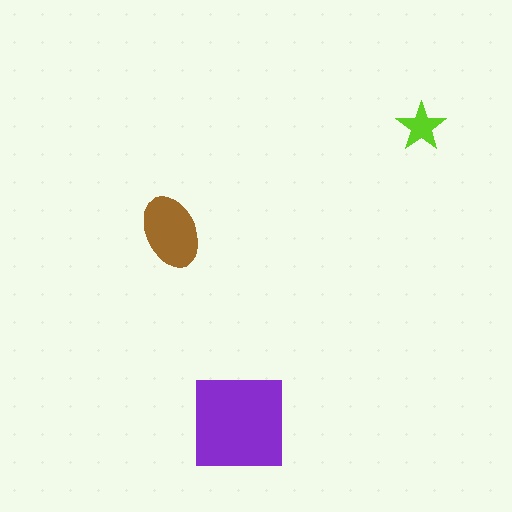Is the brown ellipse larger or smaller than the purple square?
Smaller.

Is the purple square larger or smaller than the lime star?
Larger.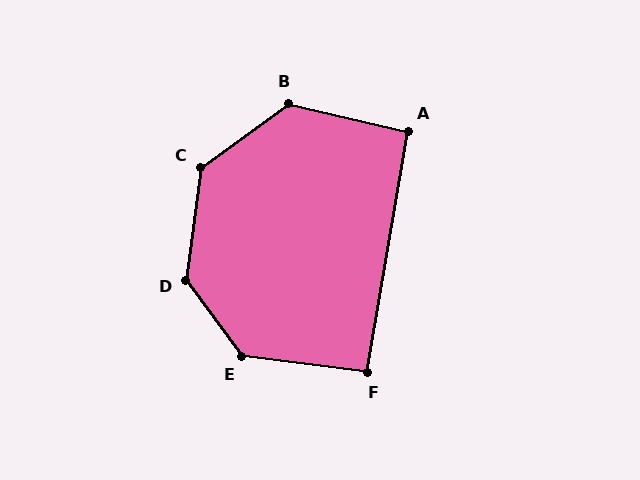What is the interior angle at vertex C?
Approximately 133 degrees (obtuse).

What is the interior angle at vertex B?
Approximately 131 degrees (obtuse).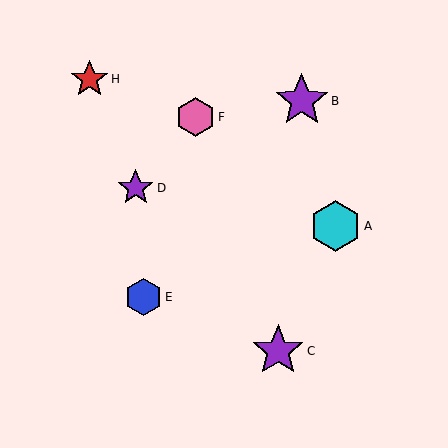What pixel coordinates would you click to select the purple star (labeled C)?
Click at (278, 351) to select the purple star C.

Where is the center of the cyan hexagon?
The center of the cyan hexagon is at (335, 226).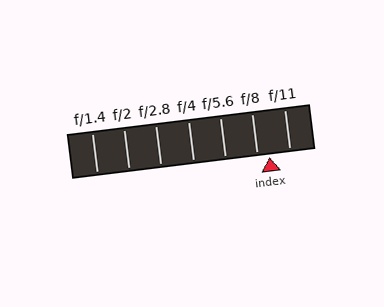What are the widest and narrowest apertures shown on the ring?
The widest aperture shown is f/1.4 and the narrowest is f/11.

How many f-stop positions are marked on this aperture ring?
There are 7 f-stop positions marked.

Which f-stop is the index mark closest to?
The index mark is closest to f/8.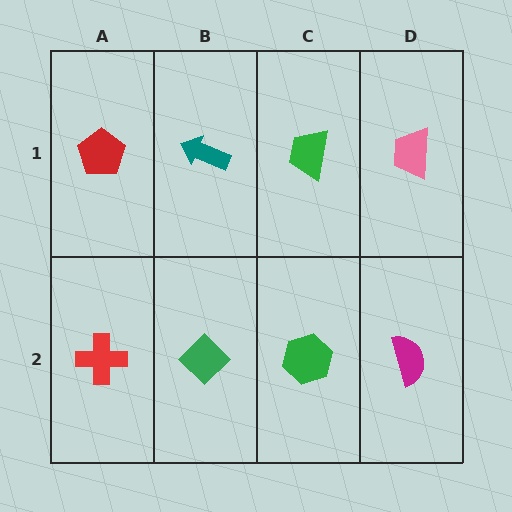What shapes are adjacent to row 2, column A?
A red pentagon (row 1, column A), a green diamond (row 2, column B).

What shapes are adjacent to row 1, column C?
A green hexagon (row 2, column C), a teal arrow (row 1, column B), a pink trapezoid (row 1, column D).